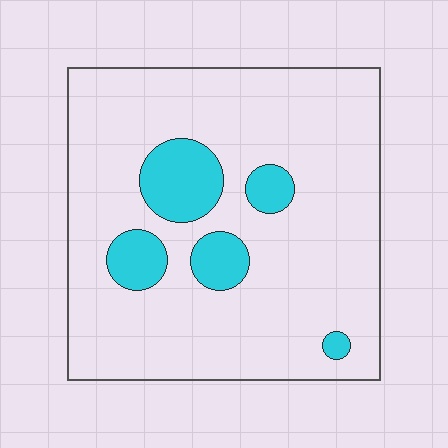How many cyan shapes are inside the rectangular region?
5.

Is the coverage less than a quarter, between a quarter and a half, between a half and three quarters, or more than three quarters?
Less than a quarter.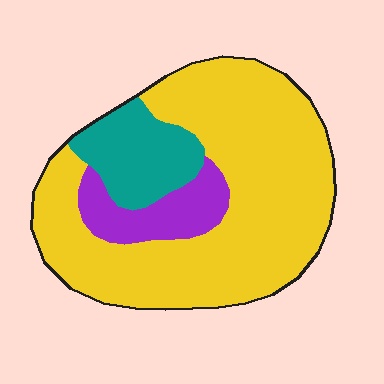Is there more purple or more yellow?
Yellow.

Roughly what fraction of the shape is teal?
Teal takes up less than a quarter of the shape.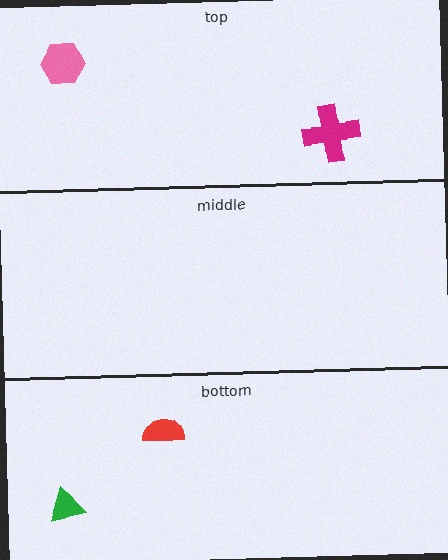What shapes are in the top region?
The pink hexagon, the magenta cross.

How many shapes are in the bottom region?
2.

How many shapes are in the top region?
2.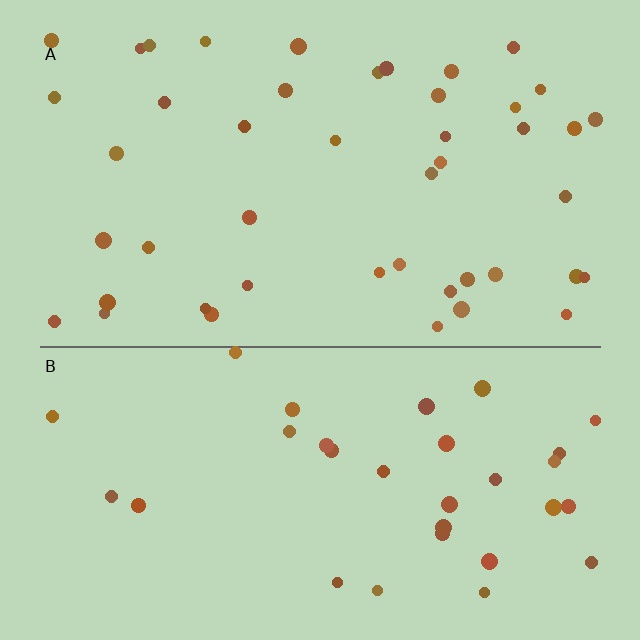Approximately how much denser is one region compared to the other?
Approximately 1.4× — region A over region B.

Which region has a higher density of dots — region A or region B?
A (the top).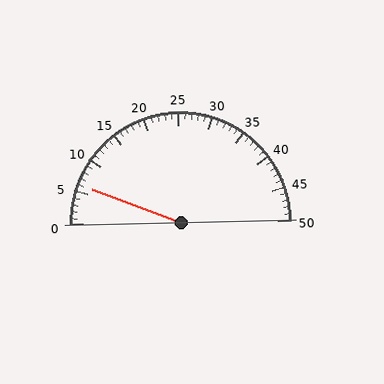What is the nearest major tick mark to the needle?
The nearest major tick mark is 5.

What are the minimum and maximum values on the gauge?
The gauge ranges from 0 to 50.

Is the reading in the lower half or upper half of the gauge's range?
The reading is in the lower half of the range (0 to 50).